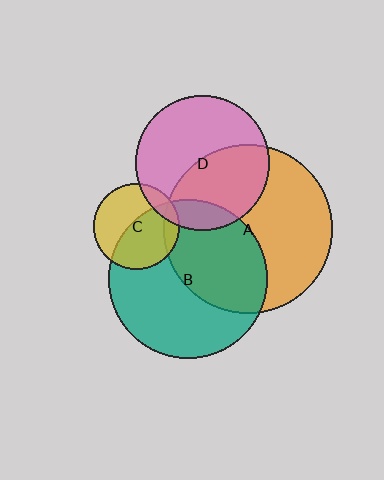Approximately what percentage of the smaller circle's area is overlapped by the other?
Approximately 55%.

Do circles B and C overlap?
Yes.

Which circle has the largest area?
Circle A (orange).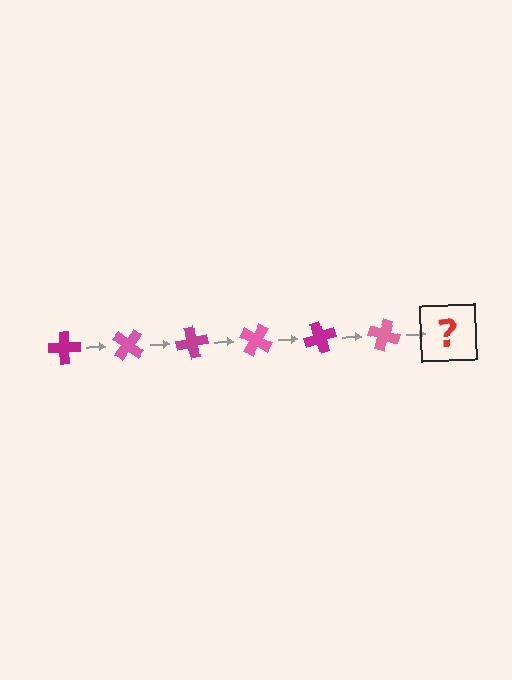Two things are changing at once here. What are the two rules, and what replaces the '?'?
The two rules are that it rotates 40 degrees each step and the color cycles through magenta and pink. The '?' should be a magenta cross, rotated 240 degrees from the start.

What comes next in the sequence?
The next element should be a magenta cross, rotated 240 degrees from the start.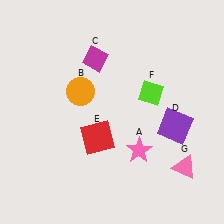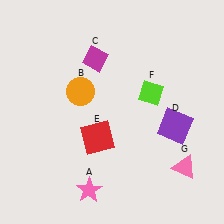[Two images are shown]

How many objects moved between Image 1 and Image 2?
1 object moved between the two images.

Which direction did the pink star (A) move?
The pink star (A) moved left.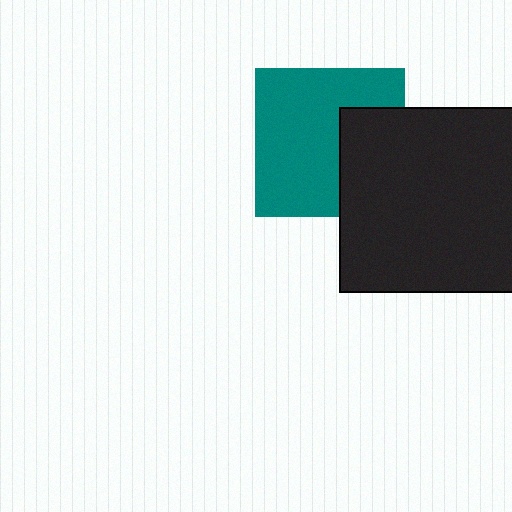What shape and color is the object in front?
The object in front is a black square.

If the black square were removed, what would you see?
You would see the complete teal square.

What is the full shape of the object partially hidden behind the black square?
The partially hidden object is a teal square.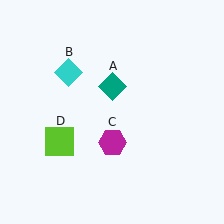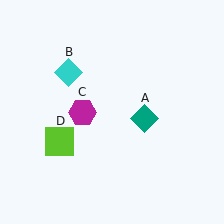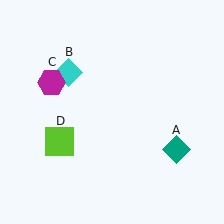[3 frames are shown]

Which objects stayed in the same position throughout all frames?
Cyan diamond (object B) and lime square (object D) remained stationary.